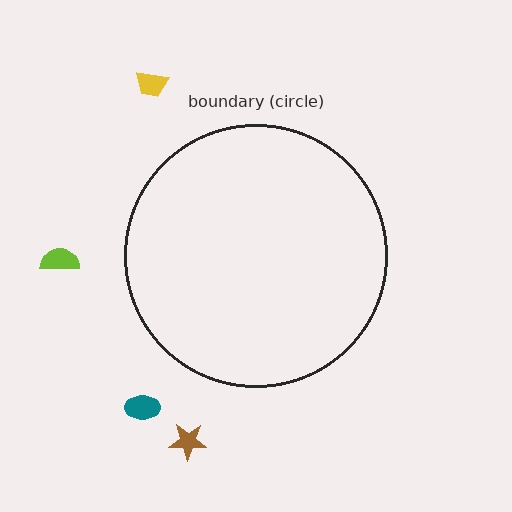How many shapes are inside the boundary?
0 inside, 4 outside.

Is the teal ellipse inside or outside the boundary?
Outside.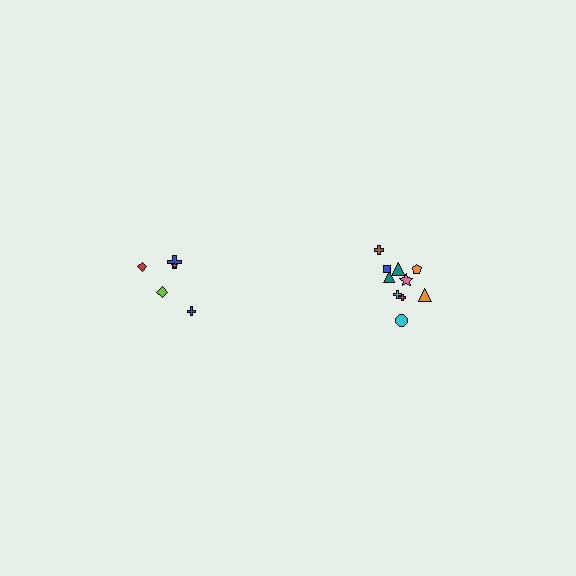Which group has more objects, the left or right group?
The right group.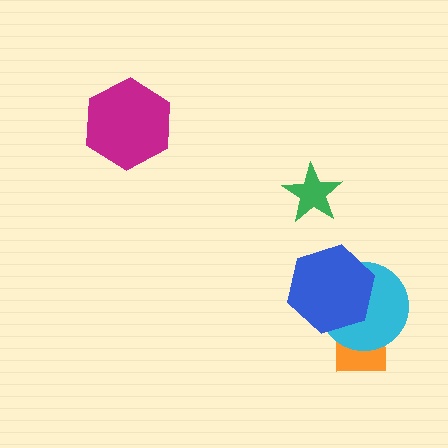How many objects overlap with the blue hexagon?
2 objects overlap with the blue hexagon.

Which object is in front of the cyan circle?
The blue hexagon is in front of the cyan circle.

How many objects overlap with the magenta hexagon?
0 objects overlap with the magenta hexagon.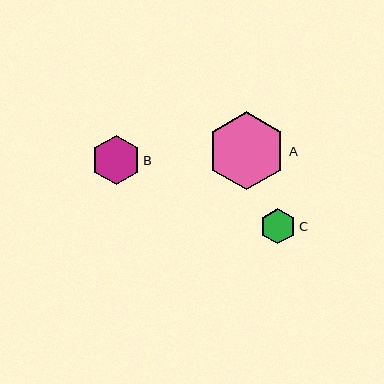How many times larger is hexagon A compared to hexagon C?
Hexagon A is approximately 2.2 times the size of hexagon C.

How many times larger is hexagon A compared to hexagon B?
Hexagon A is approximately 1.6 times the size of hexagon B.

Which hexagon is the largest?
Hexagon A is the largest with a size of approximately 78 pixels.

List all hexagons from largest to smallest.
From largest to smallest: A, B, C.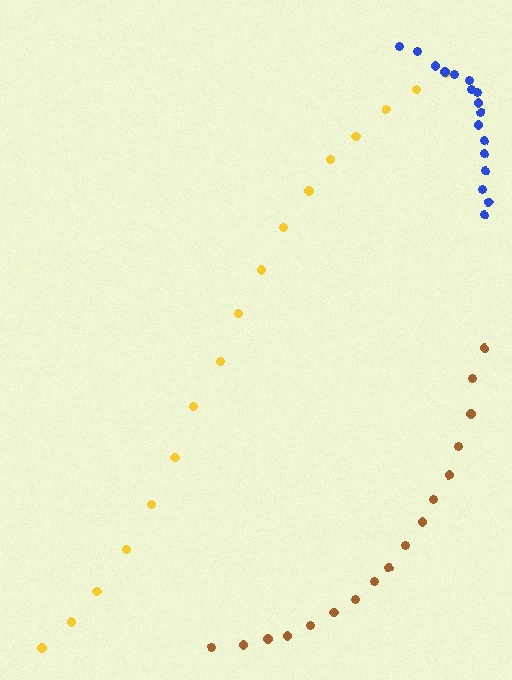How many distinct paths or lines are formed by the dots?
There are 3 distinct paths.